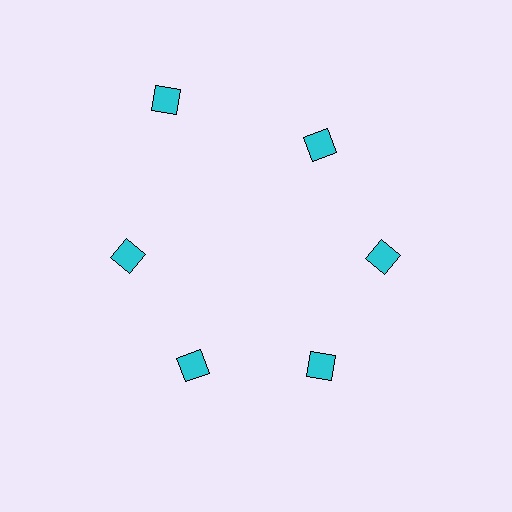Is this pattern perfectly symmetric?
No. The 6 cyan diamonds are arranged in a ring, but one element near the 11 o'clock position is pushed outward from the center, breaking the 6-fold rotational symmetry.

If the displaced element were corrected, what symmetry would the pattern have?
It would have 6-fold rotational symmetry — the pattern would map onto itself every 60 degrees.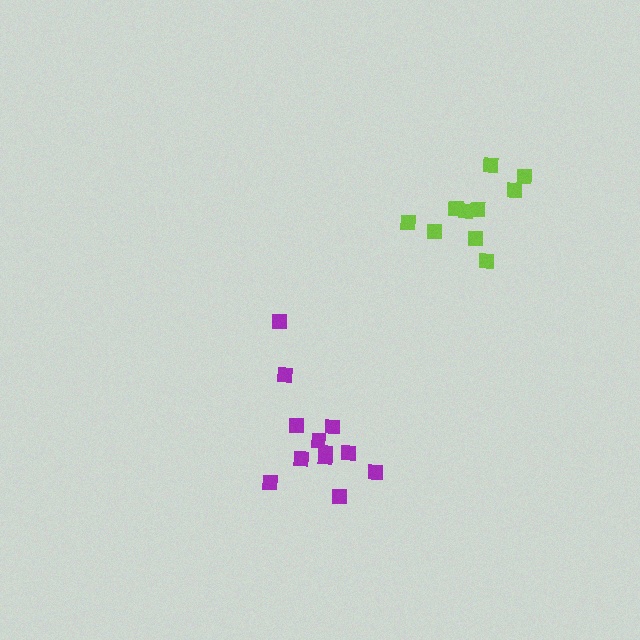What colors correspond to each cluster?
The clusters are colored: lime, purple.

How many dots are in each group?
Group 1: 10 dots, Group 2: 12 dots (22 total).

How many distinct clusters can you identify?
There are 2 distinct clusters.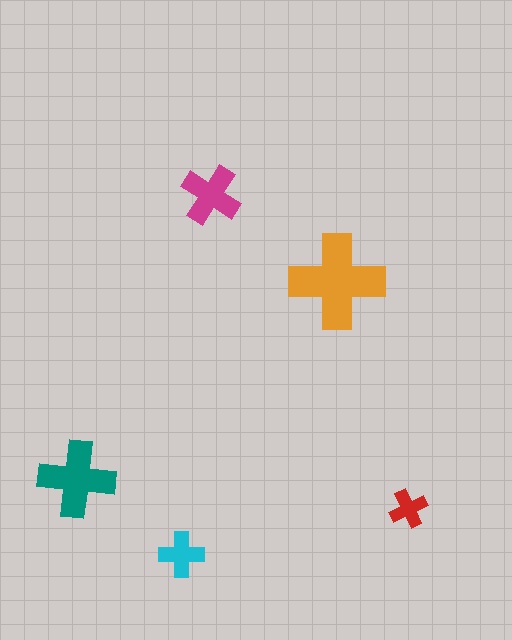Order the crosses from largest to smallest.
the orange one, the teal one, the magenta one, the cyan one, the red one.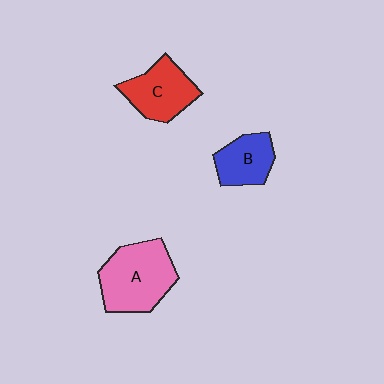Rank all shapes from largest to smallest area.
From largest to smallest: A (pink), C (red), B (blue).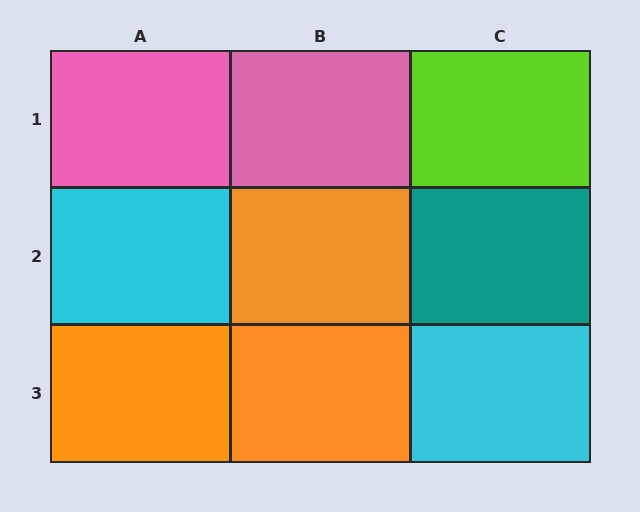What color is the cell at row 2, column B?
Orange.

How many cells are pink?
2 cells are pink.